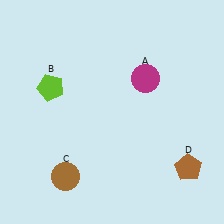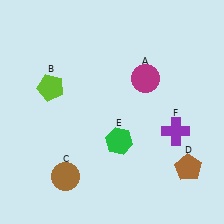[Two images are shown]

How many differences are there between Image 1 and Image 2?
There are 2 differences between the two images.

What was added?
A green hexagon (E), a purple cross (F) were added in Image 2.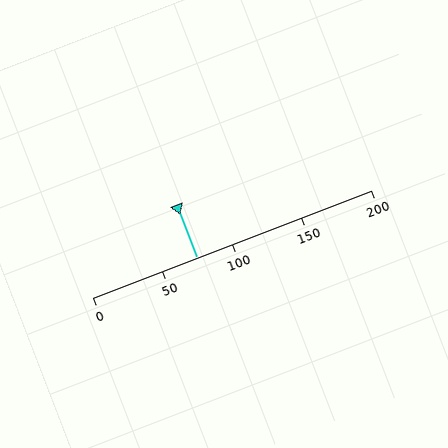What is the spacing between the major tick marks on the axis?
The major ticks are spaced 50 apart.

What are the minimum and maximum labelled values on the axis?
The axis runs from 0 to 200.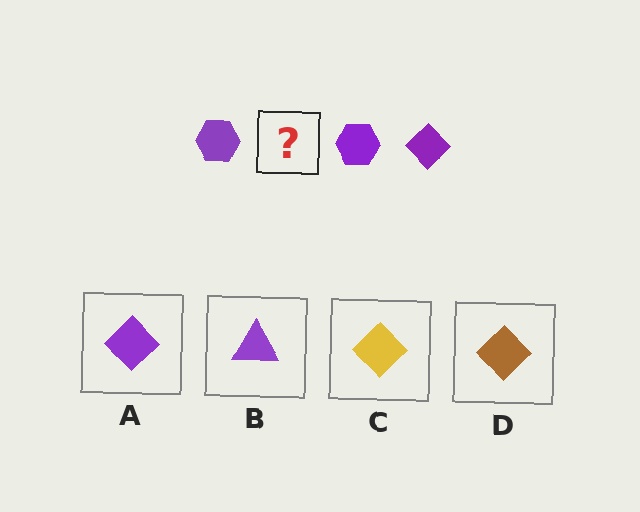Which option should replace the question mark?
Option A.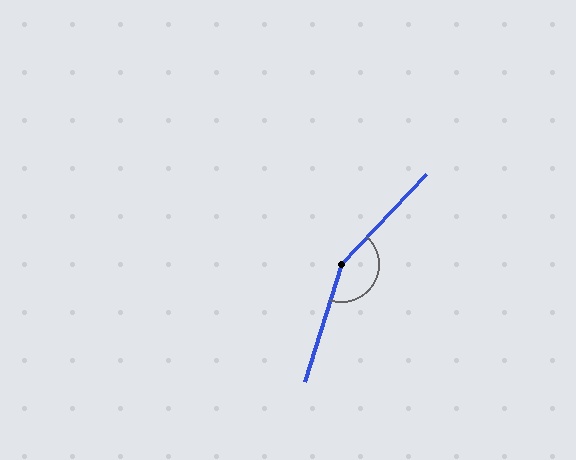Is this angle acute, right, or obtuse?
It is obtuse.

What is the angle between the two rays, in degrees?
Approximately 154 degrees.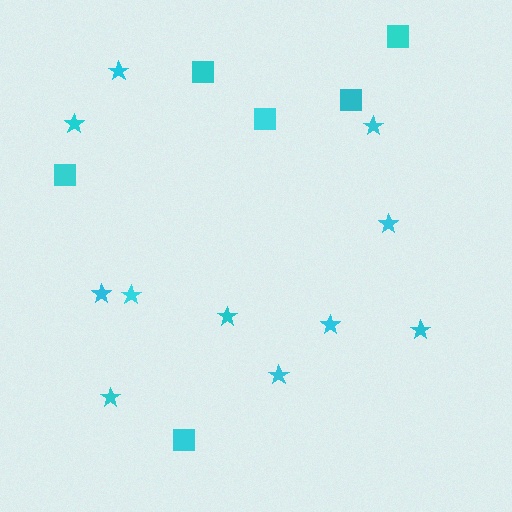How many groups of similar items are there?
There are 2 groups: one group of squares (6) and one group of stars (11).